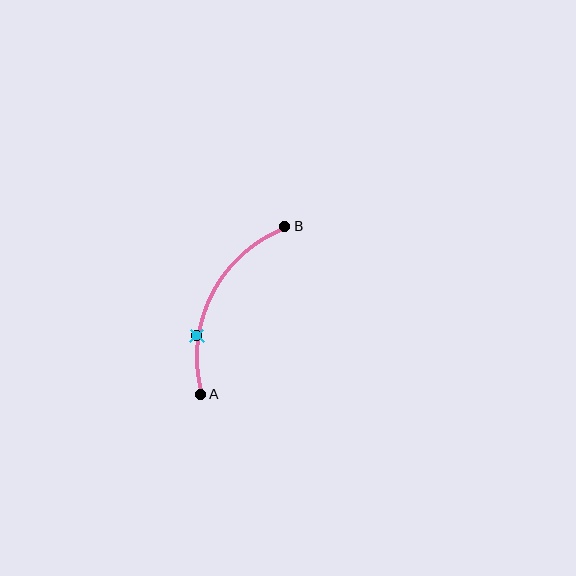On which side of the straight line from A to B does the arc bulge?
The arc bulges to the left of the straight line connecting A and B.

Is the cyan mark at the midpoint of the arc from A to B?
No. The cyan mark lies on the arc but is closer to endpoint A. The arc midpoint would be at the point on the curve equidistant along the arc from both A and B.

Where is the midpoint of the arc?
The arc midpoint is the point on the curve farthest from the straight line joining A and B. It sits to the left of that line.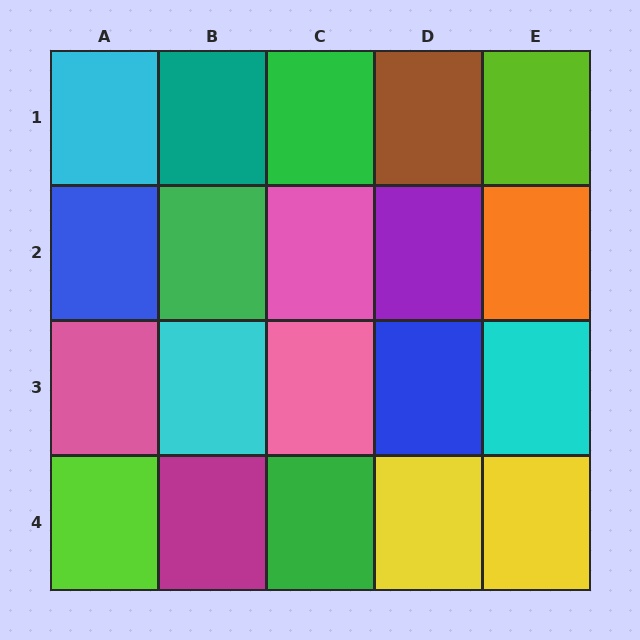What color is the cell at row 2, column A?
Blue.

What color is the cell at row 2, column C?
Pink.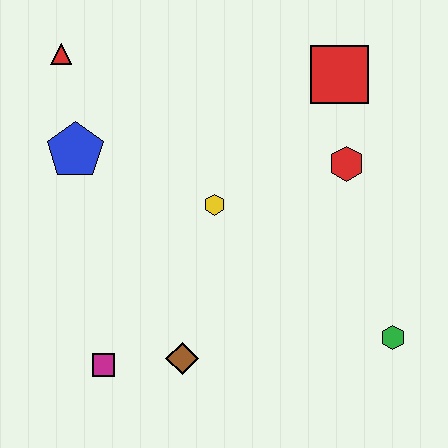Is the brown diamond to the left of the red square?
Yes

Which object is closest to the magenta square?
The brown diamond is closest to the magenta square.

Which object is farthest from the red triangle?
The green hexagon is farthest from the red triangle.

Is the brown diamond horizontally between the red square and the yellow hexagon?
No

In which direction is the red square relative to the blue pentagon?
The red square is to the right of the blue pentagon.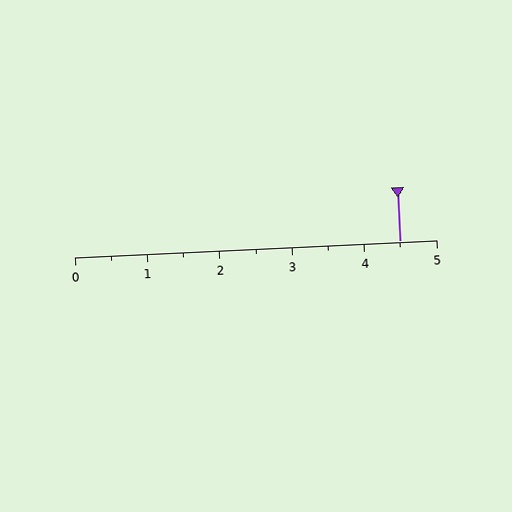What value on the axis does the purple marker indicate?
The marker indicates approximately 4.5.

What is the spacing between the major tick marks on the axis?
The major ticks are spaced 1 apart.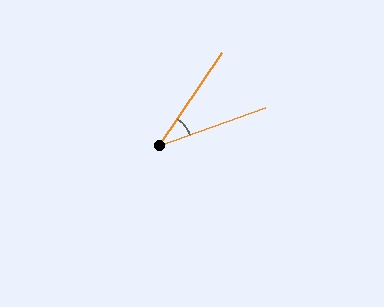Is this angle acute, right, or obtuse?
It is acute.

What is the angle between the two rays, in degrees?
Approximately 36 degrees.